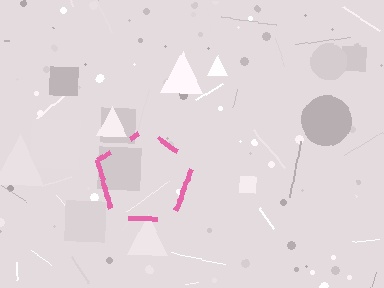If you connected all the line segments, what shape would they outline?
They would outline a pentagon.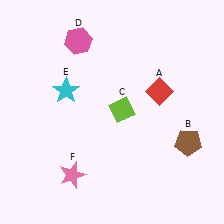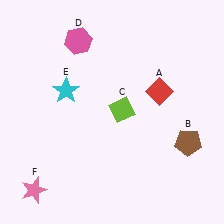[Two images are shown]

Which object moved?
The pink star (F) moved left.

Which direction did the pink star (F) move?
The pink star (F) moved left.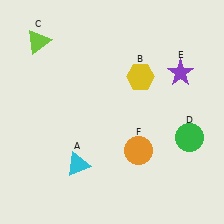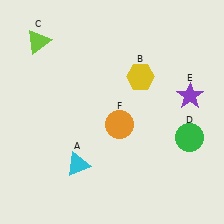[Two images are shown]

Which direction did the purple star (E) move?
The purple star (E) moved down.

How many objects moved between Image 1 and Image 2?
2 objects moved between the two images.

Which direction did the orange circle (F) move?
The orange circle (F) moved up.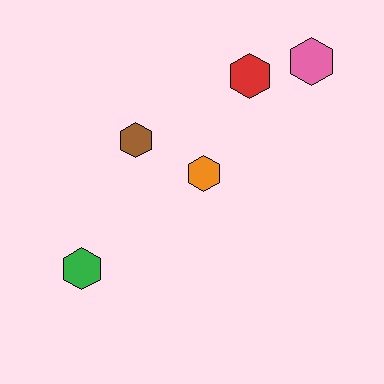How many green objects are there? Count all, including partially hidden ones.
There is 1 green object.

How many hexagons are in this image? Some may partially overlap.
There are 5 hexagons.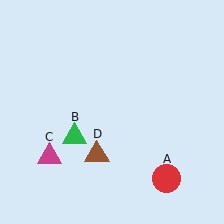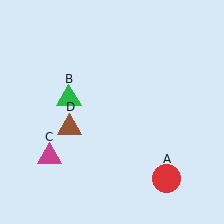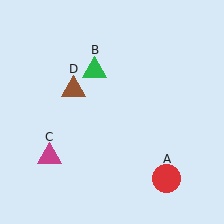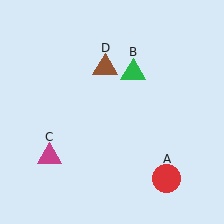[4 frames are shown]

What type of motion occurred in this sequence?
The green triangle (object B), brown triangle (object D) rotated clockwise around the center of the scene.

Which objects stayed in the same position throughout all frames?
Red circle (object A) and magenta triangle (object C) remained stationary.